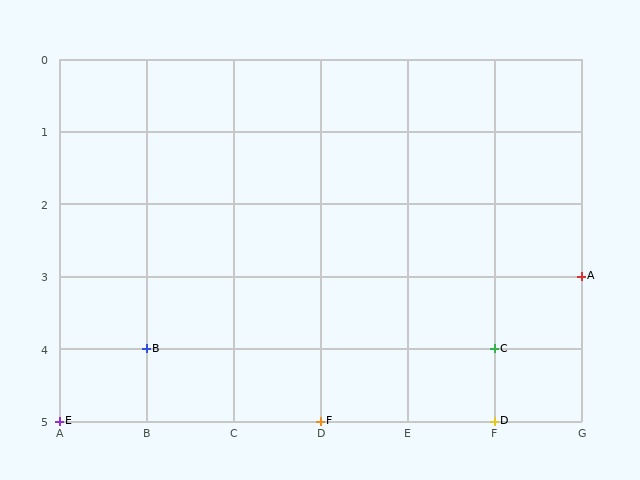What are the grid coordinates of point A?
Point A is at grid coordinates (G, 3).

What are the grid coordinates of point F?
Point F is at grid coordinates (D, 5).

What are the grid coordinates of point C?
Point C is at grid coordinates (F, 4).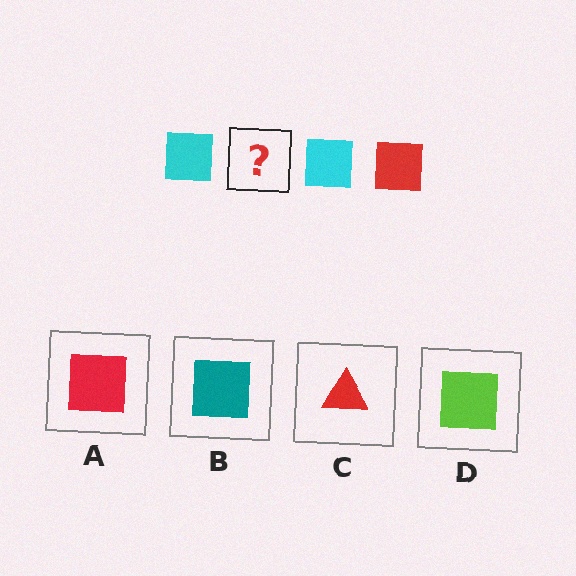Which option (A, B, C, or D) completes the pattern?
A.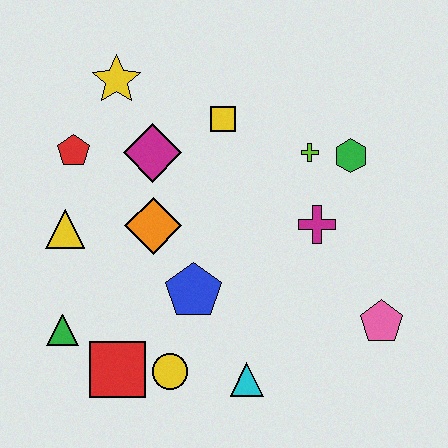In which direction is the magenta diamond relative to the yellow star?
The magenta diamond is below the yellow star.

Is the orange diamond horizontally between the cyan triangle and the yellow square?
No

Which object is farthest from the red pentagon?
The pink pentagon is farthest from the red pentagon.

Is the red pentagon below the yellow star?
Yes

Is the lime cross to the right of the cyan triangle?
Yes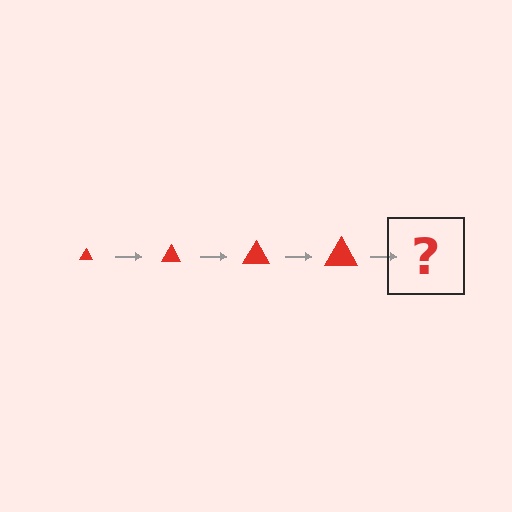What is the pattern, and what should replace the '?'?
The pattern is that the triangle gets progressively larger each step. The '?' should be a red triangle, larger than the previous one.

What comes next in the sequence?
The next element should be a red triangle, larger than the previous one.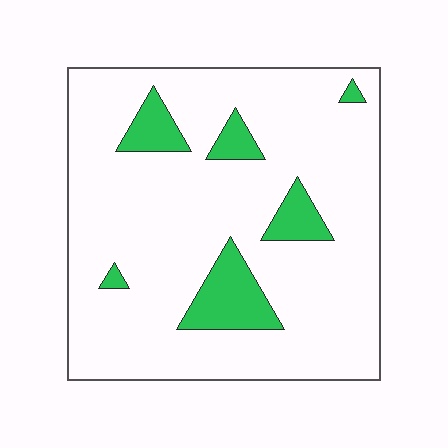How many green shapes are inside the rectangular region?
6.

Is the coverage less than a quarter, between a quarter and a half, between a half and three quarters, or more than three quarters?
Less than a quarter.